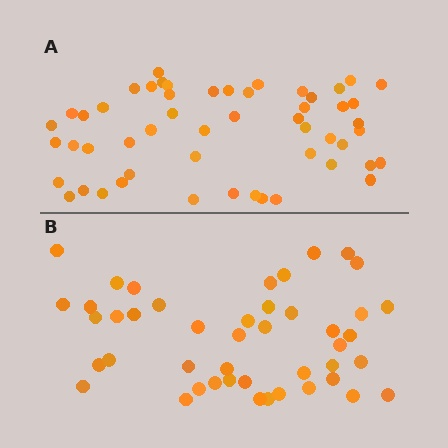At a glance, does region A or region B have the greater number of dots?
Region A (the top region) has more dots.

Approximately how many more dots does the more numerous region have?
Region A has roughly 8 or so more dots than region B.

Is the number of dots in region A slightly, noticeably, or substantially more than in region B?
Region A has only slightly more — the two regions are fairly close. The ratio is roughly 1.2 to 1.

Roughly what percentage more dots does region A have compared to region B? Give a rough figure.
About 20% more.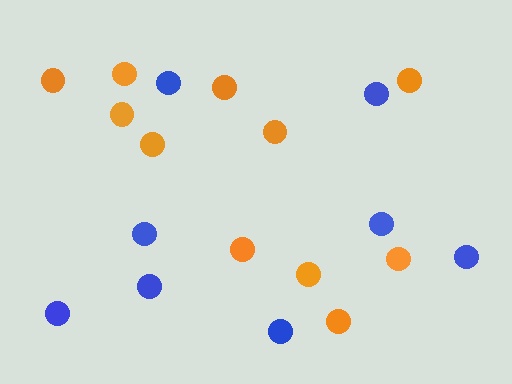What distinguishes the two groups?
There are 2 groups: one group of orange circles (11) and one group of blue circles (8).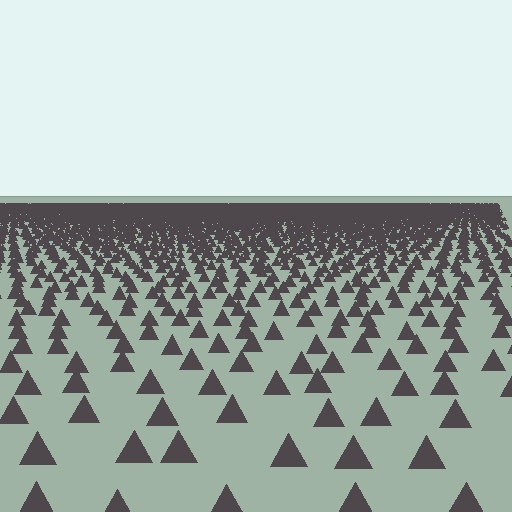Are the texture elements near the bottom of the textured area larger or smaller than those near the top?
Larger. Near the bottom, elements are closer to the viewer and appear at a bigger on-screen size.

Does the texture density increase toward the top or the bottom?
Density increases toward the top.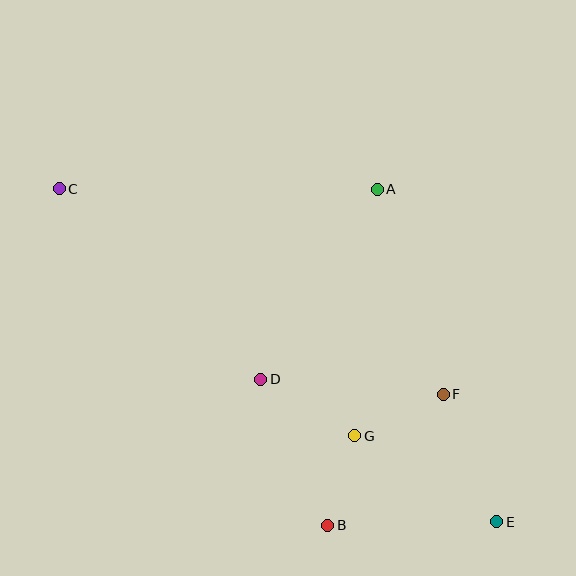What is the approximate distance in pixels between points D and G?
The distance between D and G is approximately 109 pixels.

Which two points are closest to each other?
Points B and G are closest to each other.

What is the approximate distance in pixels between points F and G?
The distance between F and G is approximately 98 pixels.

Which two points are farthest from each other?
Points C and E are farthest from each other.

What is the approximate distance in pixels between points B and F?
The distance between B and F is approximately 175 pixels.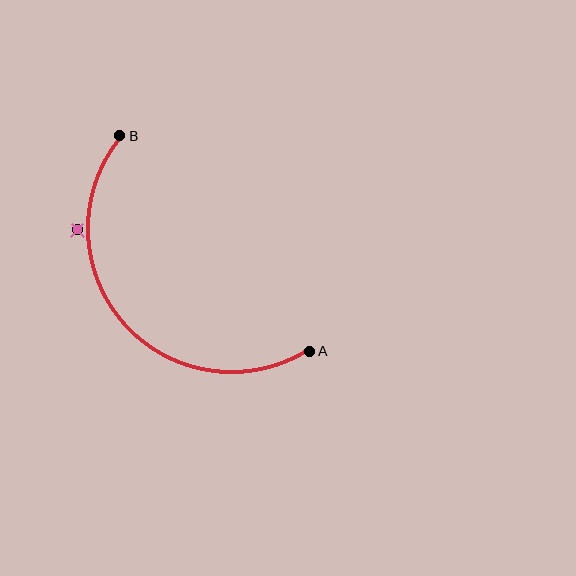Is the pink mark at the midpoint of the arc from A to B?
No — the pink mark does not lie on the arc at all. It sits slightly outside the curve.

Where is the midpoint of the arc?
The arc midpoint is the point on the curve farthest from the straight line joining A and B. It sits below and to the left of that line.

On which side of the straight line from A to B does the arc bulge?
The arc bulges below and to the left of the straight line connecting A and B.